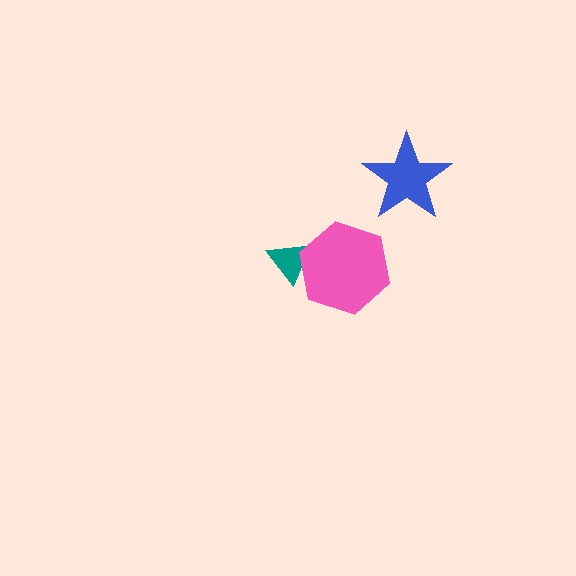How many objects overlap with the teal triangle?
1 object overlaps with the teal triangle.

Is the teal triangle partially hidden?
Yes, it is partially covered by another shape.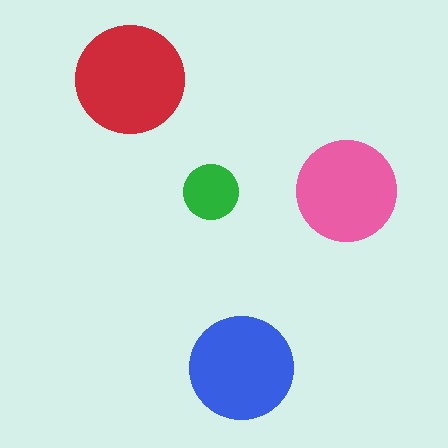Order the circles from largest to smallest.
the red one, the blue one, the pink one, the green one.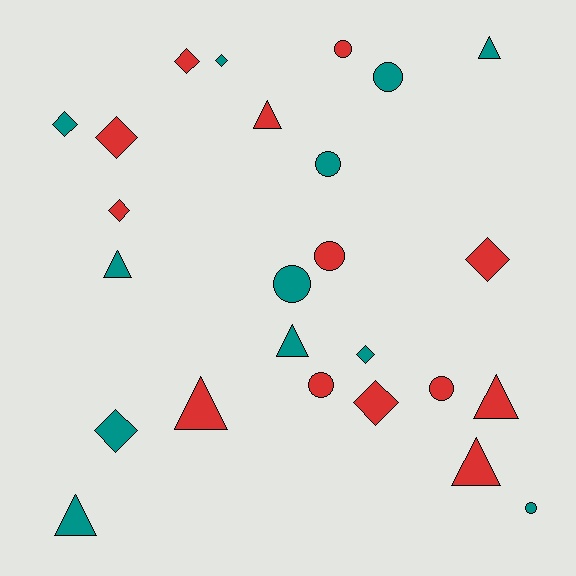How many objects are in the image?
There are 25 objects.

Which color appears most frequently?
Red, with 13 objects.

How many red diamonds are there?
There are 5 red diamonds.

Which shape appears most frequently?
Diamond, with 9 objects.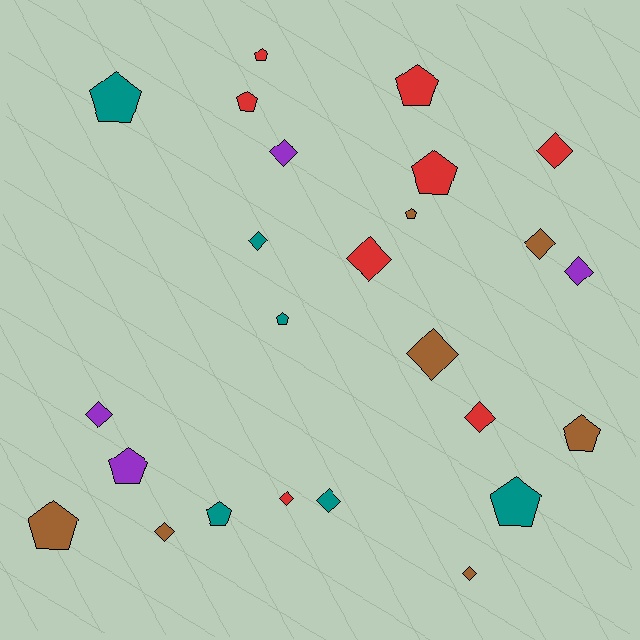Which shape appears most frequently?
Diamond, with 13 objects.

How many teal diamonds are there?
There are 2 teal diamonds.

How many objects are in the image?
There are 25 objects.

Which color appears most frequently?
Red, with 8 objects.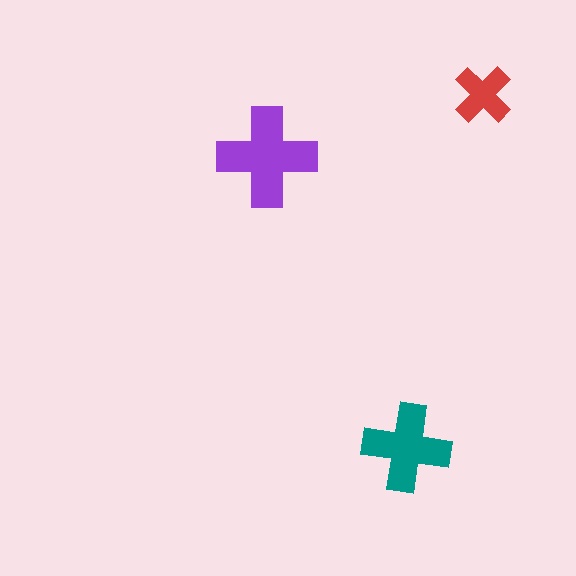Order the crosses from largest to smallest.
the purple one, the teal one, the red one.